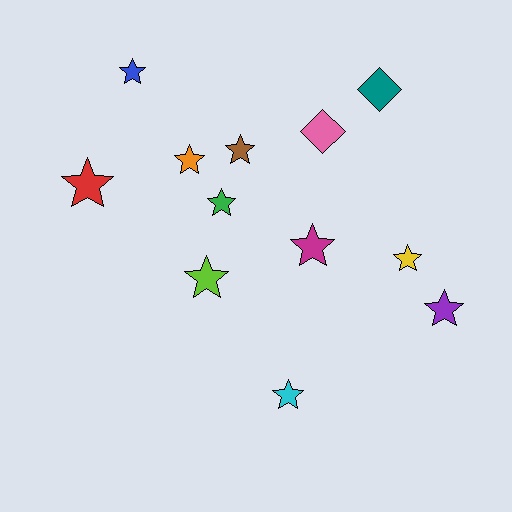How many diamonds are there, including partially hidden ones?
There are 2 diamonds.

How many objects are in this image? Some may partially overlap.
There are 12 objects.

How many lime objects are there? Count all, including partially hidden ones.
There is 1 lime object.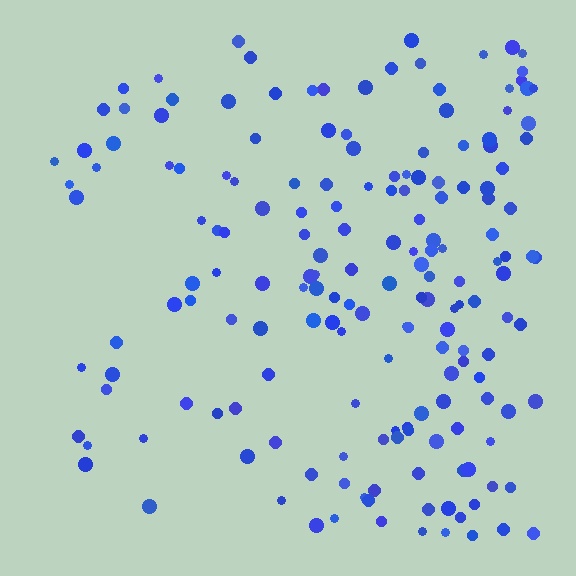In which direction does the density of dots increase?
From left to right, with the right side densest.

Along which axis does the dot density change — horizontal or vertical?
Horizontal.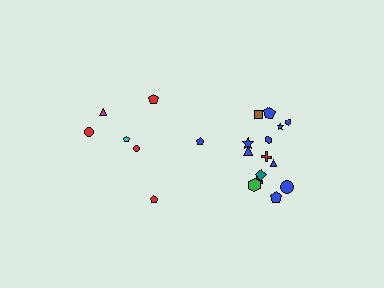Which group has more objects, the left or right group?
The right group.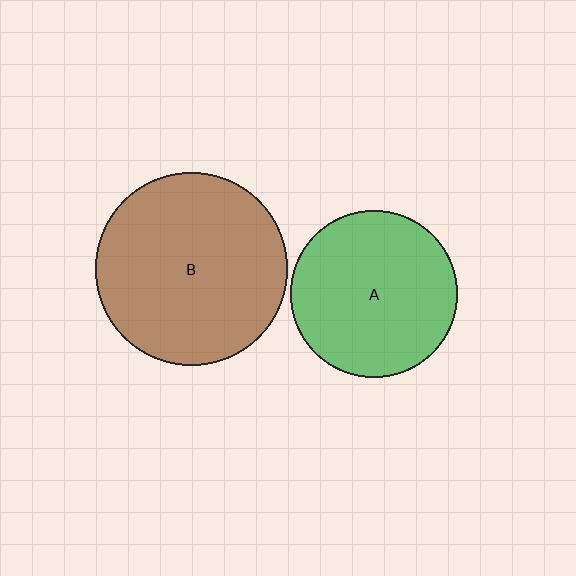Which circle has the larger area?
Circle B (brown).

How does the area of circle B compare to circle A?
Approximately 1.3 times.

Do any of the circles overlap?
No, none of the circles overlap.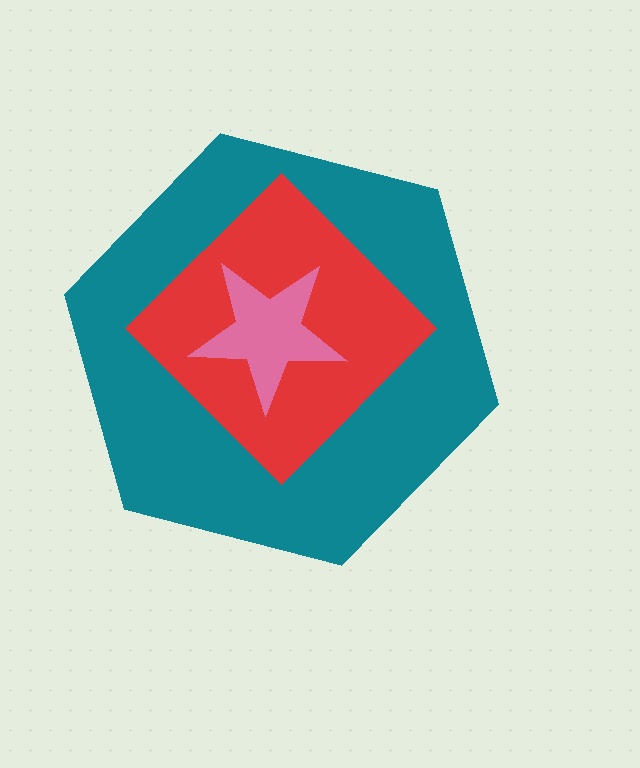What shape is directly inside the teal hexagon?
The red diamond.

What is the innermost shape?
The pink star.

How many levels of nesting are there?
3.